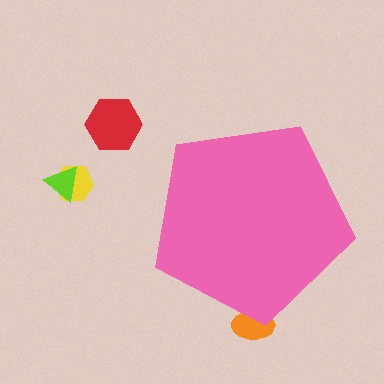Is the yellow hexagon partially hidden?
No, the yellow hexagon is fully visible.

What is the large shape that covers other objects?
A pink pentagon.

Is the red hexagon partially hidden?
No, the red hexagon is fully visible.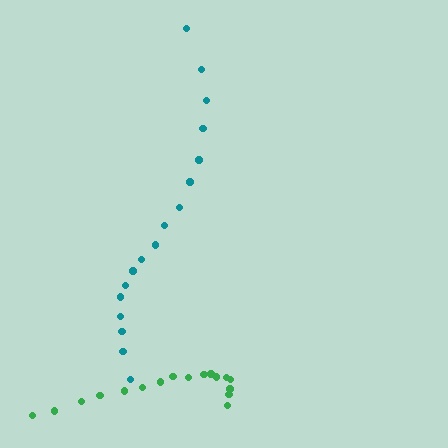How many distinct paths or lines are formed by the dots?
There are 2 distinct paths.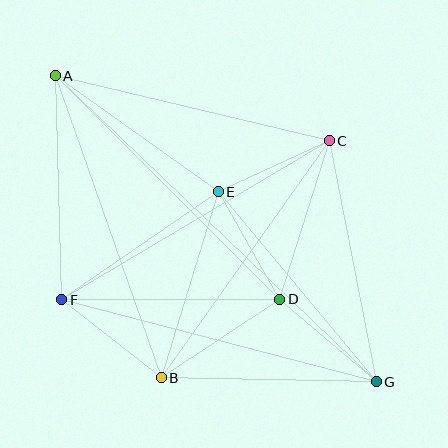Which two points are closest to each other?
Points C and E are closest to each other.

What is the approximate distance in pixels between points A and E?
The distance between A and E is approximately 200 pixels.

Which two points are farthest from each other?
Points A and G are farthest from each other.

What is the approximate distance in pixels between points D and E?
The distance between D and E is approximately 124 pixels.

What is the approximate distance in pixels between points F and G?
The distance between F and G is approximately 325 pixels.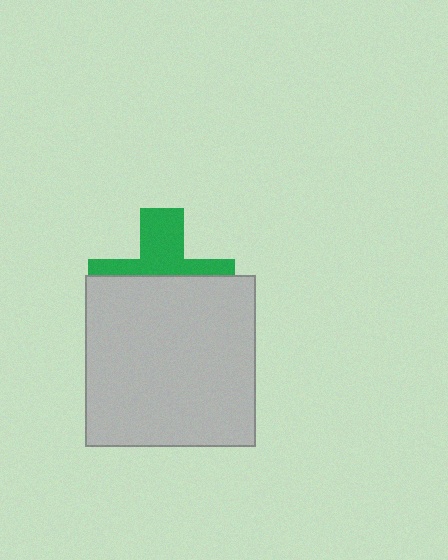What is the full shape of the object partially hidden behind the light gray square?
The partially hidden object is a green cross.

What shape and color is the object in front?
The object in front is a light gray square.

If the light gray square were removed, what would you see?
You would see the complete green cross.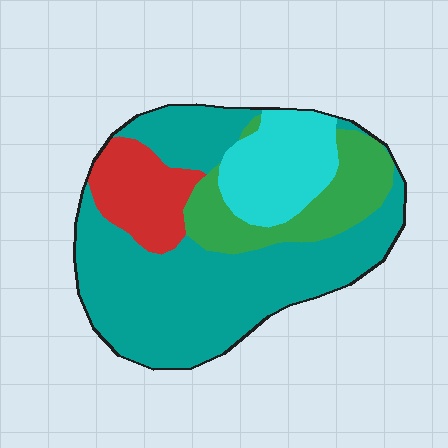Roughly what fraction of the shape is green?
Green takes up less than a sixth of the shape.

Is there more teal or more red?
Teal.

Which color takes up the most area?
Teal, at roughly 55%.